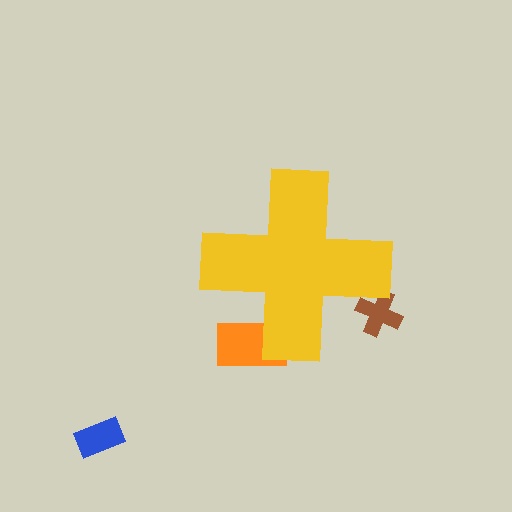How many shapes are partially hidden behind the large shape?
2 shapes are partially hidden.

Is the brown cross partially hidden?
Yes, the brown cross is partially hidden behind the yellow cross.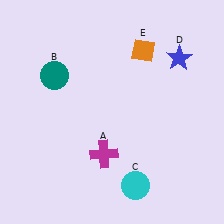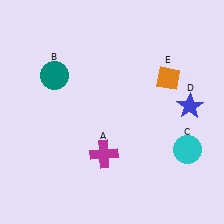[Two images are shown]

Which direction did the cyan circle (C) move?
The cyan circle (C) moved right.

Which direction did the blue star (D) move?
The blue star (D) moved down.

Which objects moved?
The objects that moved are: the cyan circle (C), the blue star (D), the orange diamond (E).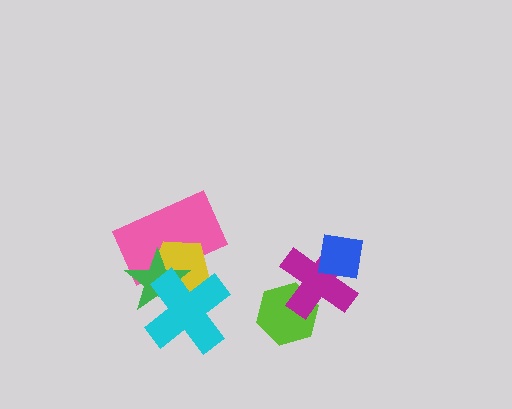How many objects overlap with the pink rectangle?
3 objects overlap with the pink rectangle.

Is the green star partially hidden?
Yes, it is partially covered by another shape.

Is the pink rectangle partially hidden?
Yes, it is partially covered by another shape.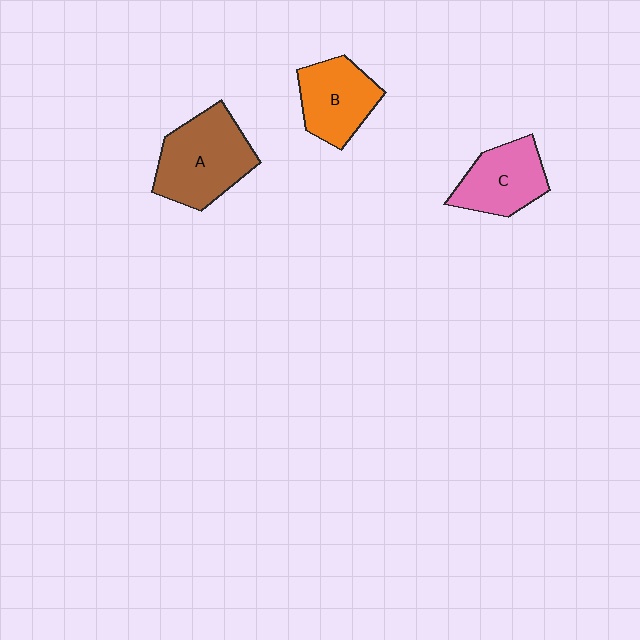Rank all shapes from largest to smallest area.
From largest to smallest: A (brown), B (orange), C (pink).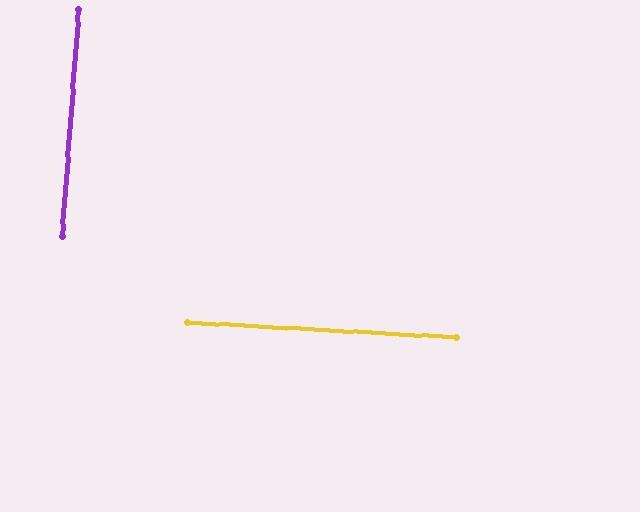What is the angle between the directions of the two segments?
Approximately 89 degrees.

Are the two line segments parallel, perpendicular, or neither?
Perpendicular — they meet at approximately 89°.